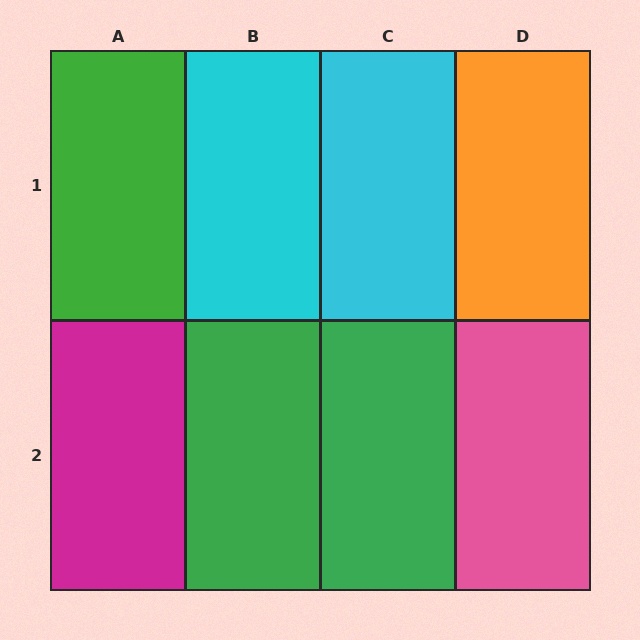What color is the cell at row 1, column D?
Orange.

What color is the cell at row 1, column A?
Green.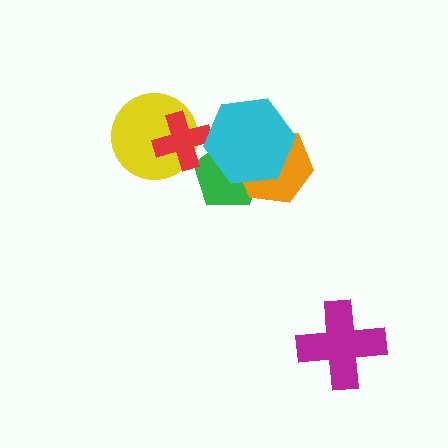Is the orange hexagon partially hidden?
Yes, it is partially covered by another shape.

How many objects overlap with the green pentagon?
3 objects overlap with the green pentagon.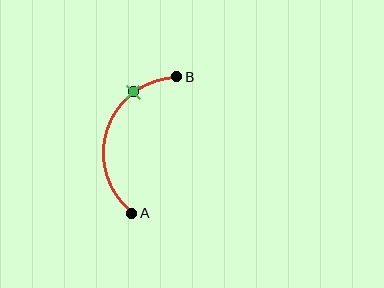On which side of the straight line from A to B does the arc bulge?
The arc bulges to the left of the straight line connecting A and B.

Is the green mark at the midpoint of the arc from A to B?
No. The green mark lies on the arc but is closer to endpoint B. The arc midpoint would be at the point on the curve equidistant along the arc from both A and B.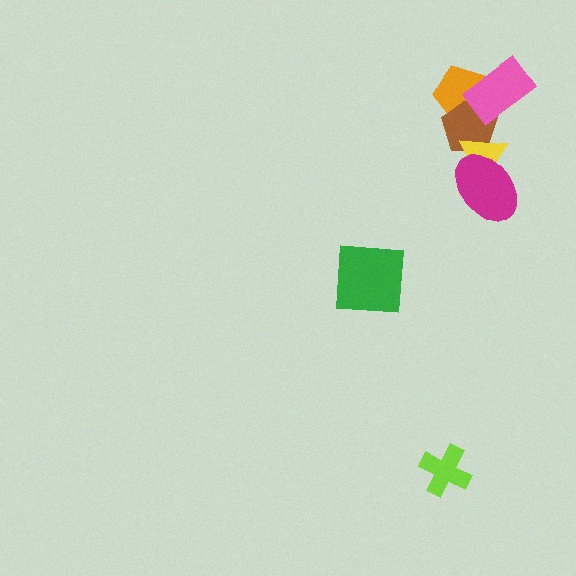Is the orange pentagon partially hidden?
Yes, it is partially covered by another shape.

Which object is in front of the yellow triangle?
The magenta ellipse is in front of the yellow triangle.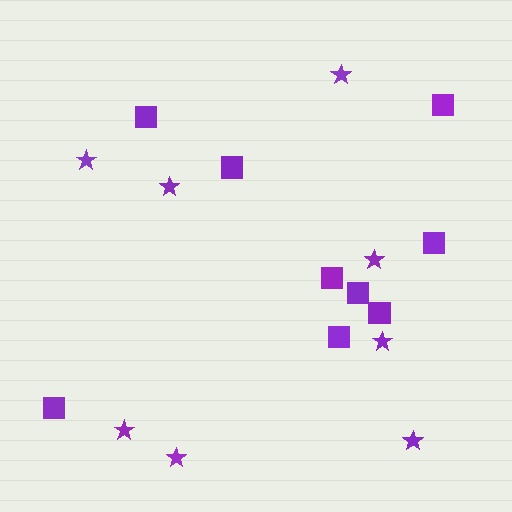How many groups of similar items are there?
There are 2 groups: one group of stars (8) and one group of squares (9).